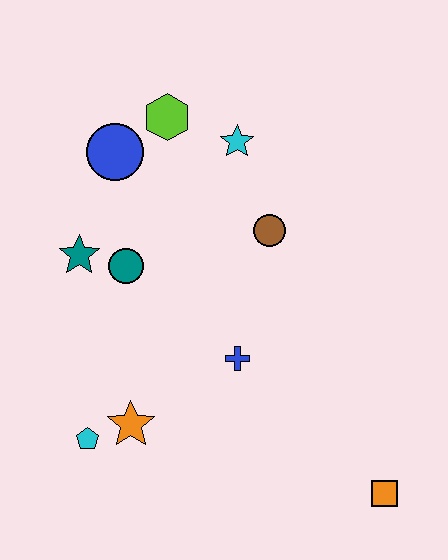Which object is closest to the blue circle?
The lime hexagon is closest to the blue circle.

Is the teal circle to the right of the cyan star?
No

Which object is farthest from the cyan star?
The orange square is farthest from the cyan star.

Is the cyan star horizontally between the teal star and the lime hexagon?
No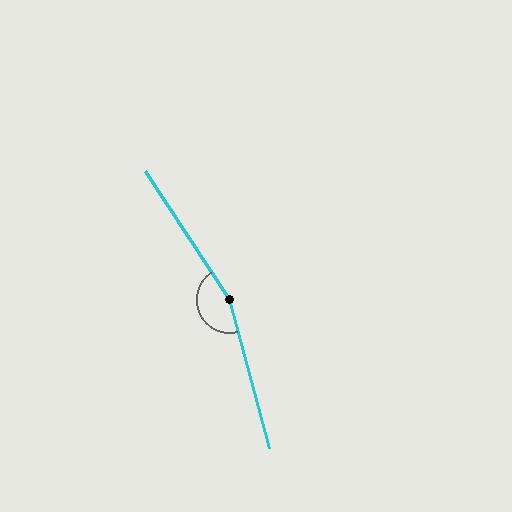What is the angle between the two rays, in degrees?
Approximately 162 degrees.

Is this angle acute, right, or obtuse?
It is obtuse.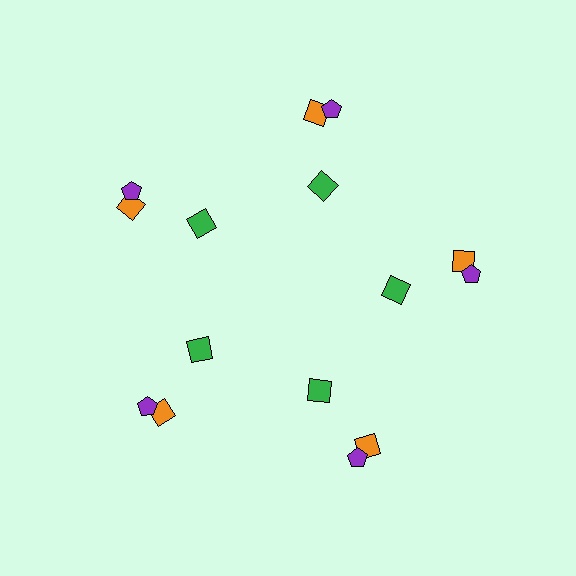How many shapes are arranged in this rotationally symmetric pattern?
There are 15 shapes, arranged in 5 groups of 3.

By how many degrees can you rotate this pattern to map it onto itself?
The pattern maps onto itself every 72 degrees of rotation.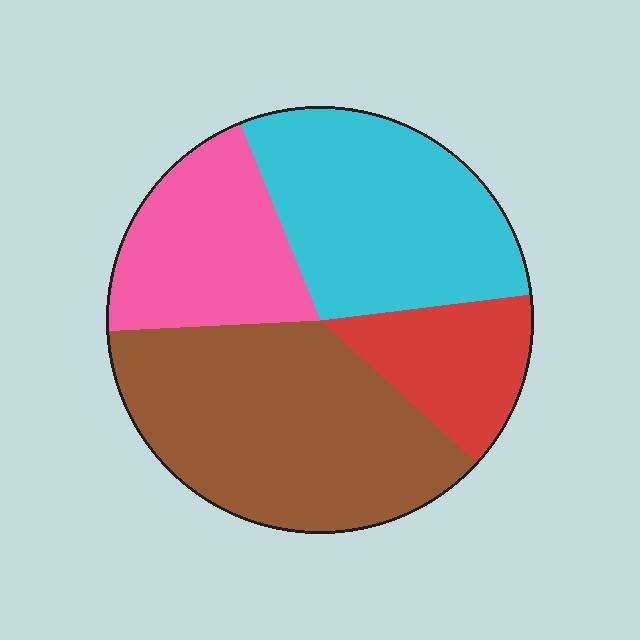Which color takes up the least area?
Red, at roughly 15%.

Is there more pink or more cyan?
Cyan.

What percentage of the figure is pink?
Pink takes up about one fifth (1/5) of the figure.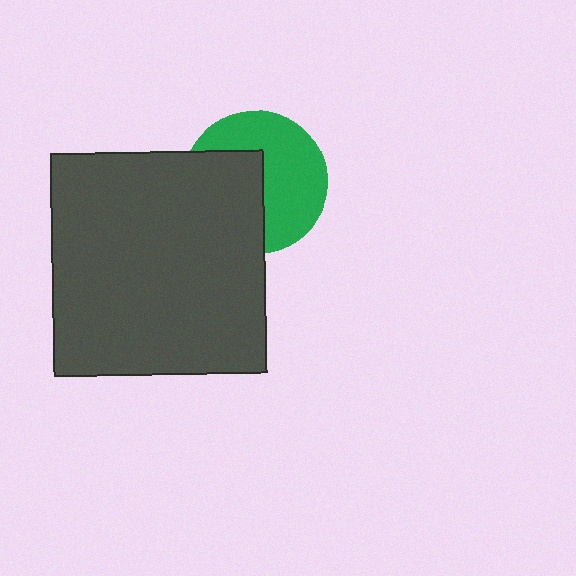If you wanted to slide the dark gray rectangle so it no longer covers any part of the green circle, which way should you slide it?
Slide it left — that is the most direct way to separate the two shapes.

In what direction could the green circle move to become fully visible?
The green circle could move right. That would shift it out from behind the dark gray rectangle entirely.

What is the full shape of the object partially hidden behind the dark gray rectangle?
The partially hidden object is a green circle.